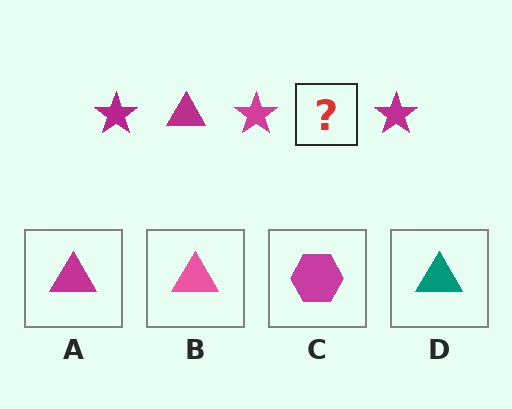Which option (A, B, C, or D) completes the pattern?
A.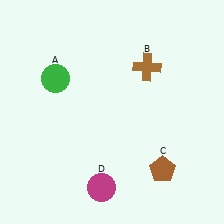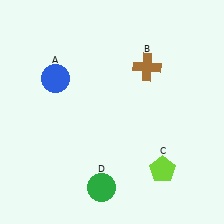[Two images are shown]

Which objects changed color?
A changed from green to blue. C changed from brown to lime. D changed from magenta to green.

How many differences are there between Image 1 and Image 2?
There are 3 differences between the two images.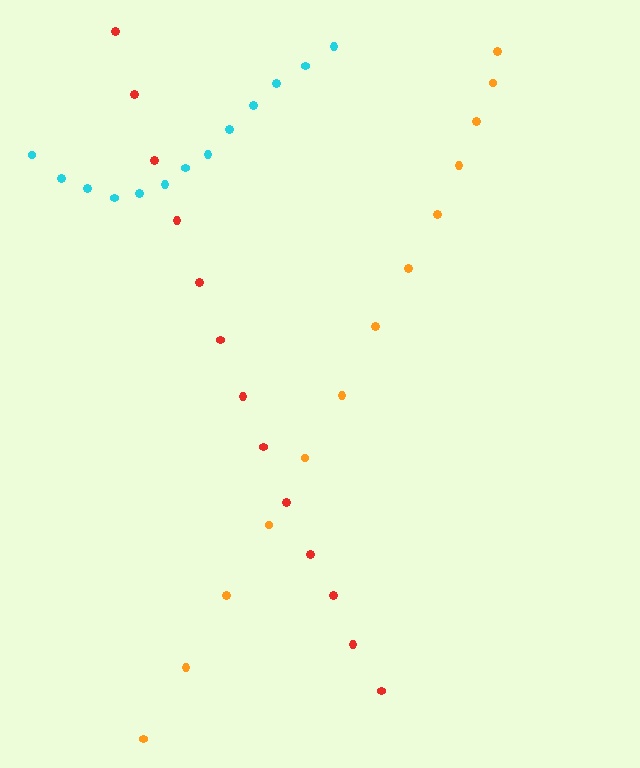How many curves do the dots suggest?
There are 3 distinct paths.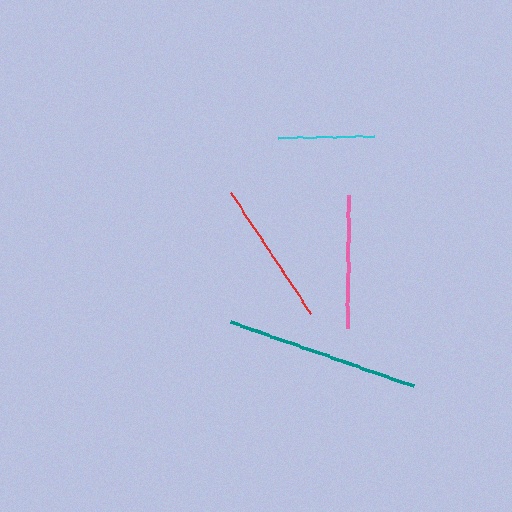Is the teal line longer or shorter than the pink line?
The teal line is longer than the pink line.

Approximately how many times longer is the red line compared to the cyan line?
The red line is approximately 1.5 times the length of the cyan line.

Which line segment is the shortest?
The cyan line is the shortest at approximately 96 pixels.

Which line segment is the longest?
The teal line is the longest at approximately 195 pixels.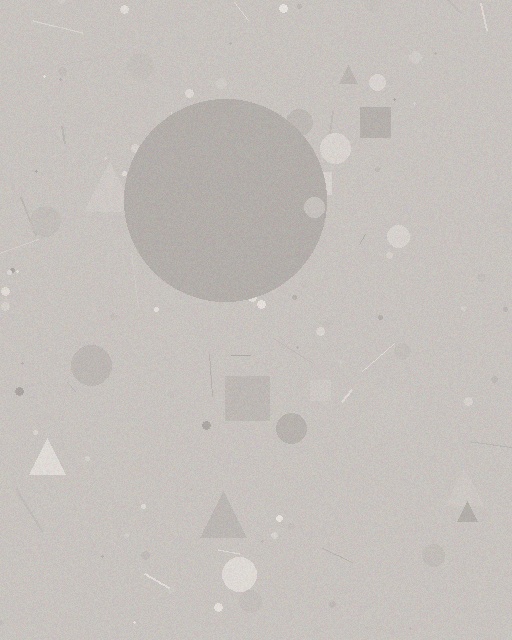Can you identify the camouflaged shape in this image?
The camouflaged shape is a circle.